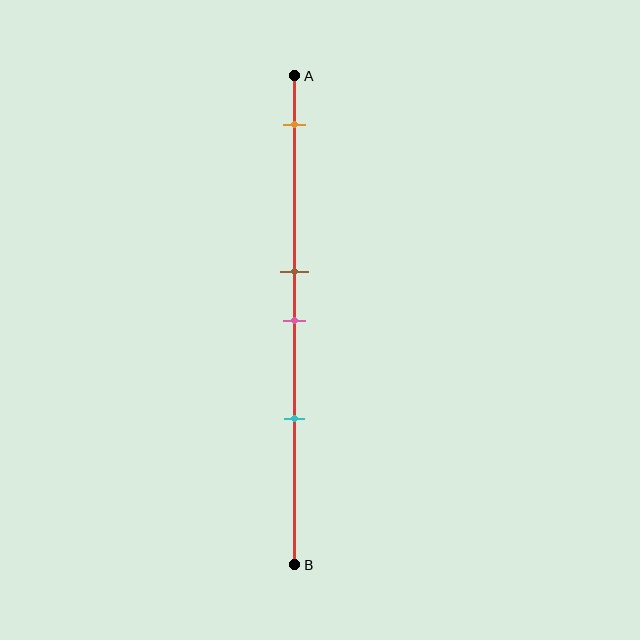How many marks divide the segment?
There are 4 marks dividing the segment.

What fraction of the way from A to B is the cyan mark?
The cyan mark is approximately 70% (0.7) of the way from A to B.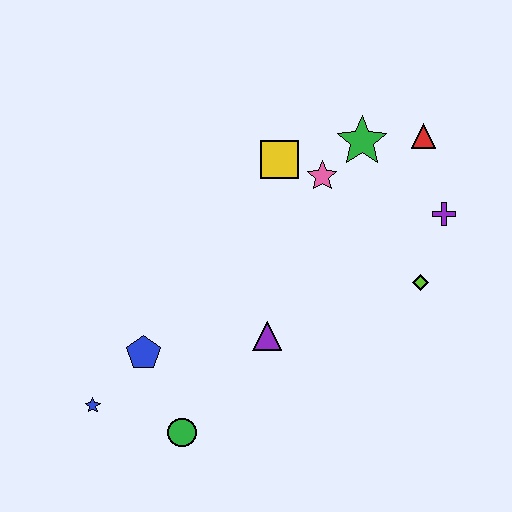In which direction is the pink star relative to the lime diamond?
The pink star is above the lime diamond.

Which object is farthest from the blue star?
The red triangle is farthest from the blue star.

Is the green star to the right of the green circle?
Yes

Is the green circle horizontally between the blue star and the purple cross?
Yes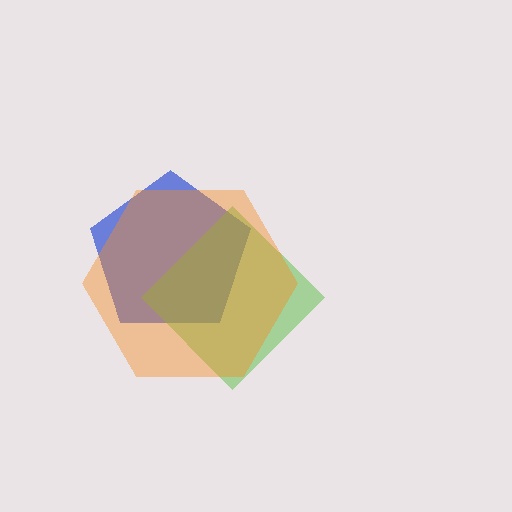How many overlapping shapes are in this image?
There are 3 overlapping shapes in the image.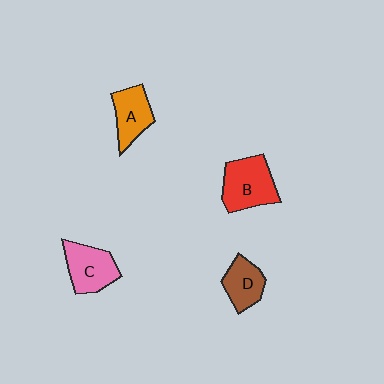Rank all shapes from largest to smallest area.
From largest to smallest: B (red), C (pink), A (orange), D (brown).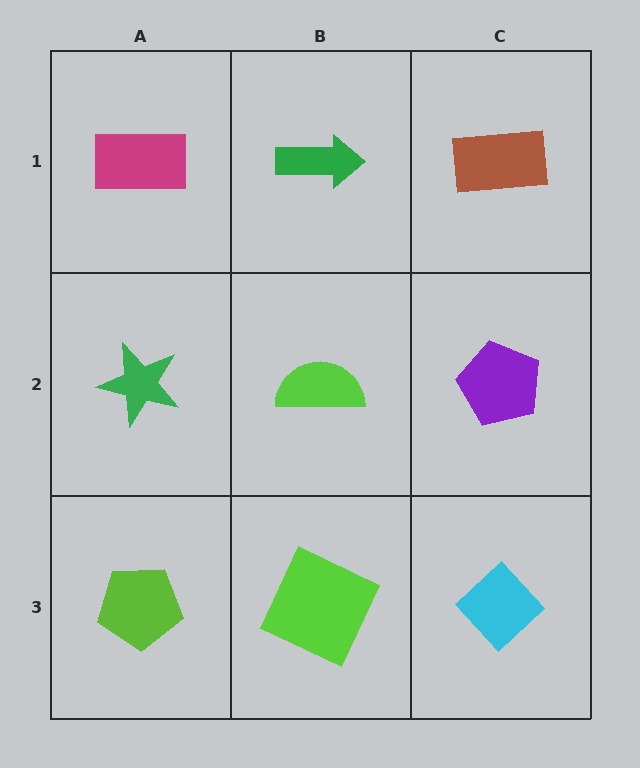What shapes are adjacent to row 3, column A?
A green star (row 2, column A), a lime square (row 3, column B).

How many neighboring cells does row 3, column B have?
3.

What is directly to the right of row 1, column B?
A brown rectangle.